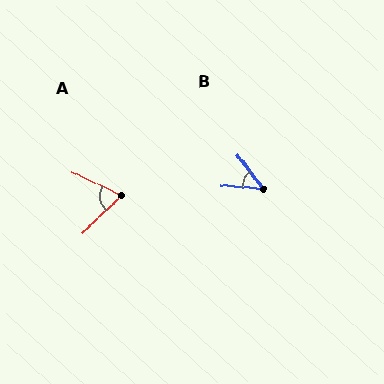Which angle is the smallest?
B, at approximately 49 degrees.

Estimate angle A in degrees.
Approximately 69 degrees.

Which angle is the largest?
A, at approximately 69 degrees.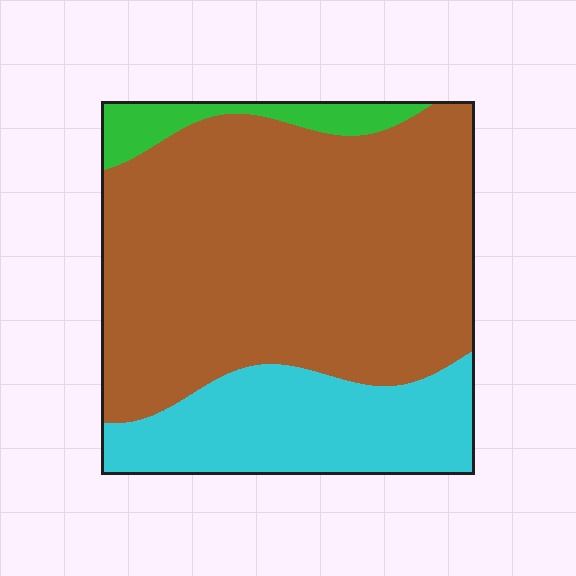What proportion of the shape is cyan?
Cyan covers 24% of the shape.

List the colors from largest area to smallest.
From largest to smallest: brown, cyan, green.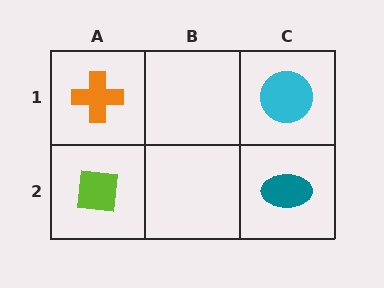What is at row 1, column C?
A cyan circle.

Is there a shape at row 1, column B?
No, that cell is empty.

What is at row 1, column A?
An orange cross.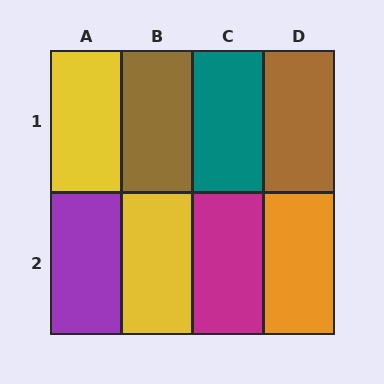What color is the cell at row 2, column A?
Purple.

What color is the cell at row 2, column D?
Orange.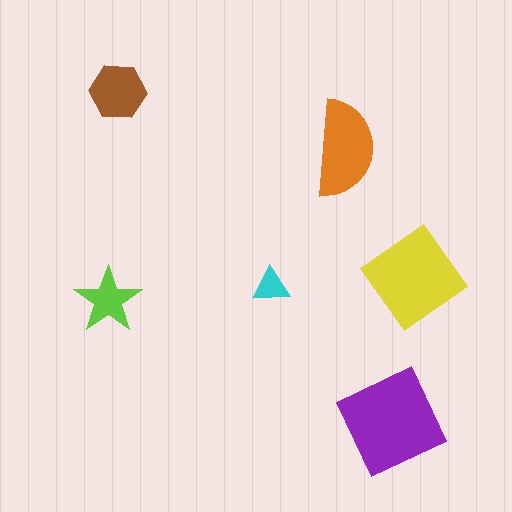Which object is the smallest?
The cyan triangle.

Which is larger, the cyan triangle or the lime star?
The lime star.